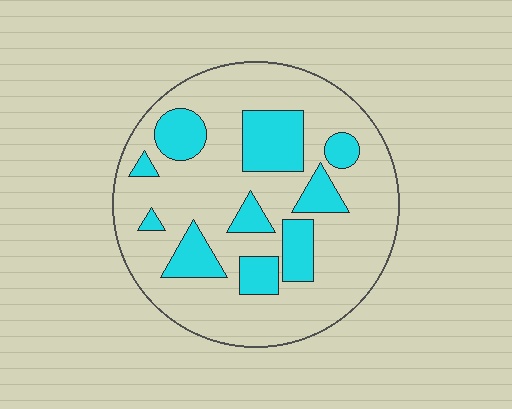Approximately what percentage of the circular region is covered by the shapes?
Approximately 25%.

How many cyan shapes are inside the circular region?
10.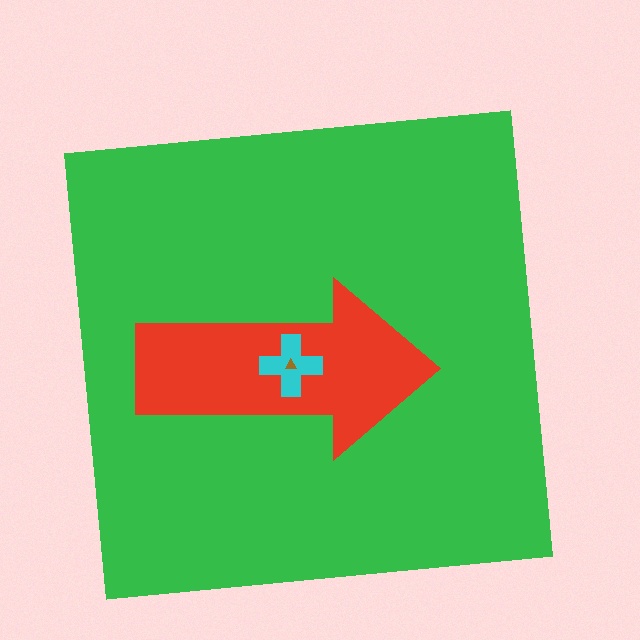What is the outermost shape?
The green square.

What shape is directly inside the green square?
The red arrow.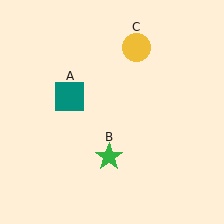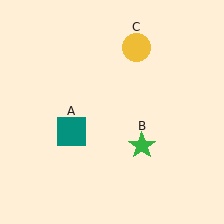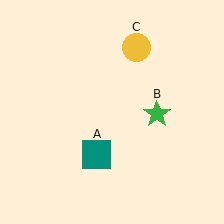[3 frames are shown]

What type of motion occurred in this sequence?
The teal square (object A), green star (object B) rotated counterclockwise around the center of the scene.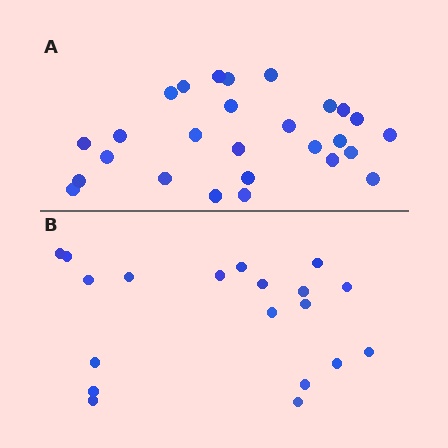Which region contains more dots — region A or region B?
Region A (the top region) has more dots.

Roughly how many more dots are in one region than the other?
Region A has roughly 8 or so more dots than region B.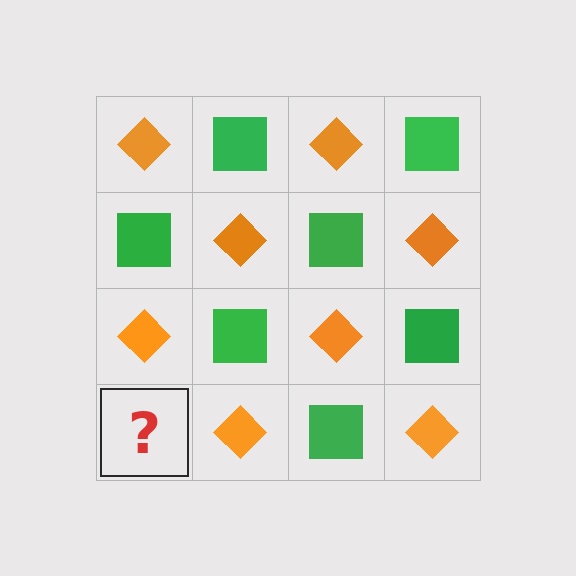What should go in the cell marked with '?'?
The missing cell should contain a green square.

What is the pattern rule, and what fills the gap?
The rule is that it alternates orange diamond and green square in a checkerboard pattern. The gap should be filled with a green square.